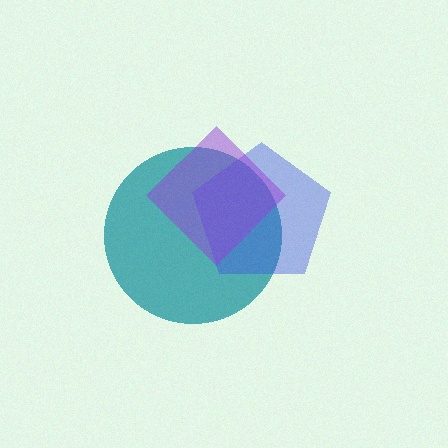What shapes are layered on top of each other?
The layered shapes are: a teal circle, a blue pentagon, a purple diamond.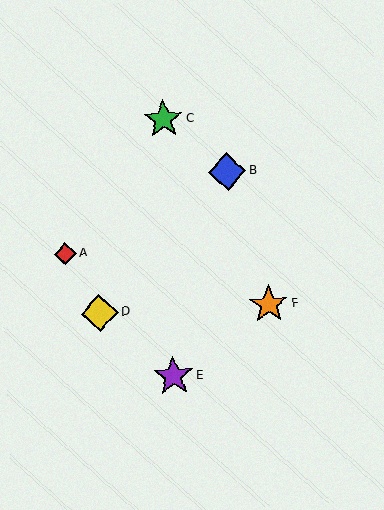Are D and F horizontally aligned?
Yes, both are at y≈313.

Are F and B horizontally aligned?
No, F is at y≈304 and B is at y≈172.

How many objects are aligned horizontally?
2 objects (D, F) are aligned horizontally.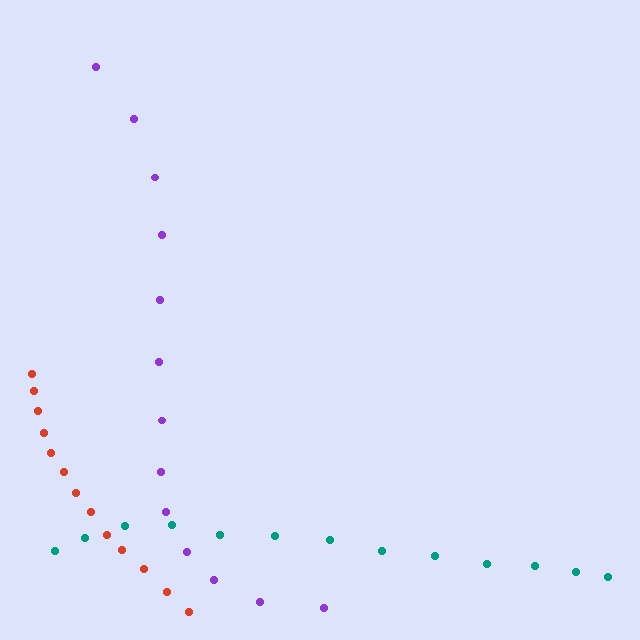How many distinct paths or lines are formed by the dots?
There are 3 distinct paths.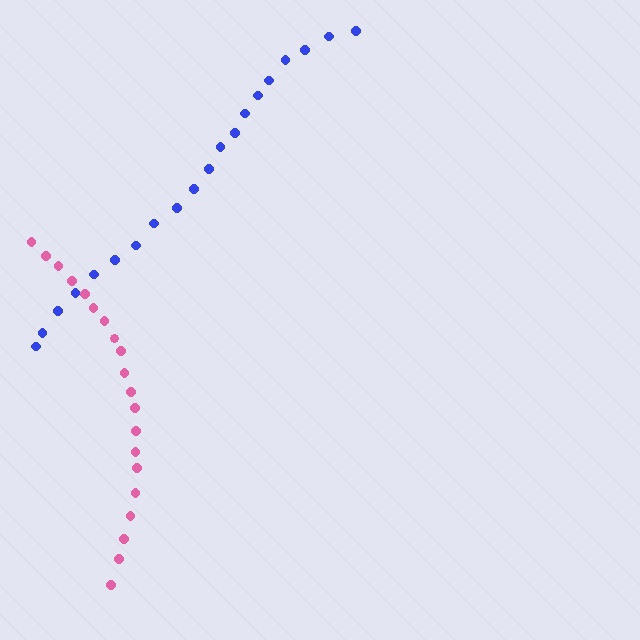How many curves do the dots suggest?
There are 2 distinct paths.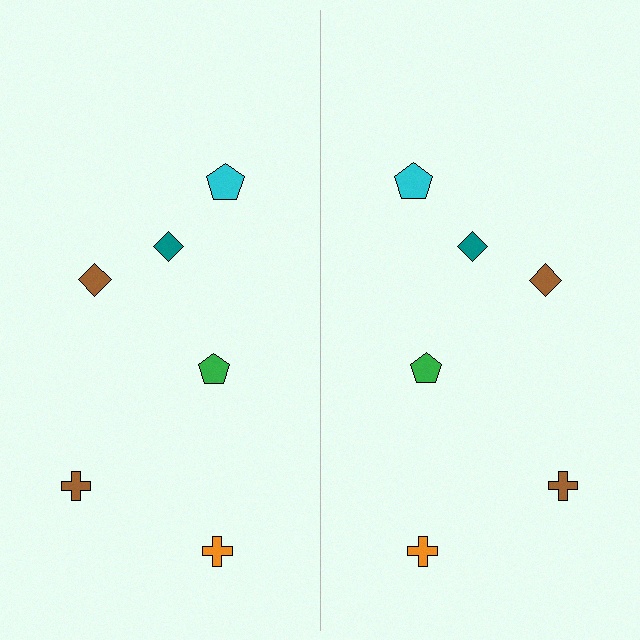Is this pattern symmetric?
Yes, this pattern has bilateral (reflection) symmetry.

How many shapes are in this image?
There are 12 shapes in this image.